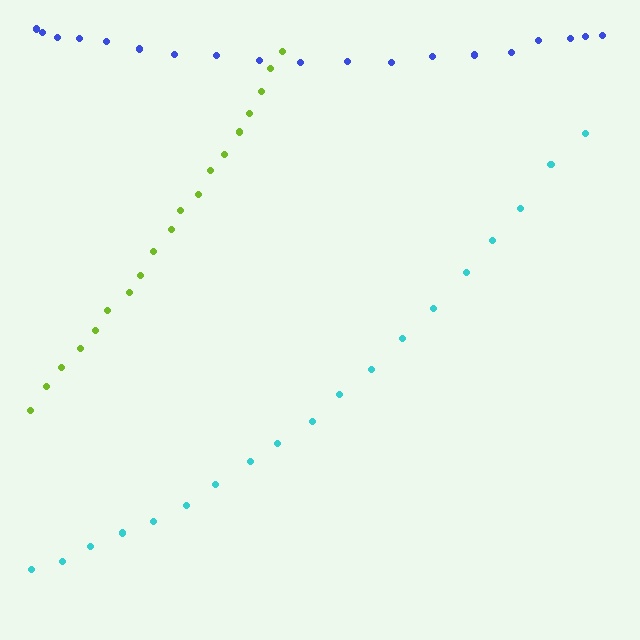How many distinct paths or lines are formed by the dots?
There are 3 distinct paths.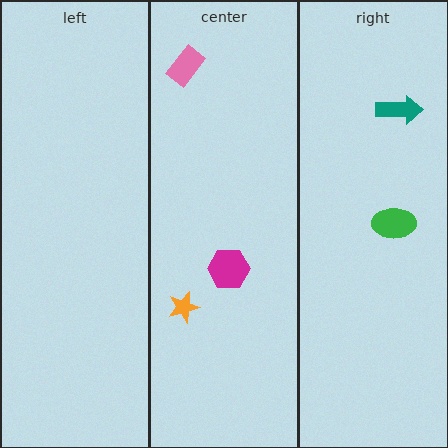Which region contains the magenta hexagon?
The center region.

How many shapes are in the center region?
3.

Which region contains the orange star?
The center region.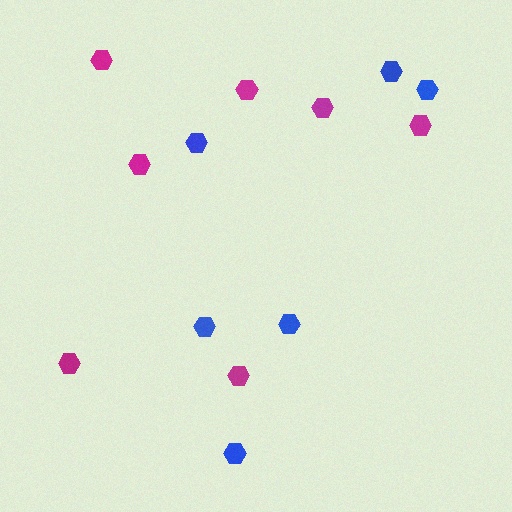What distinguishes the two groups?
There are 2 groups: one group of magenta hexagons (7) and one group of blue hexagons (6).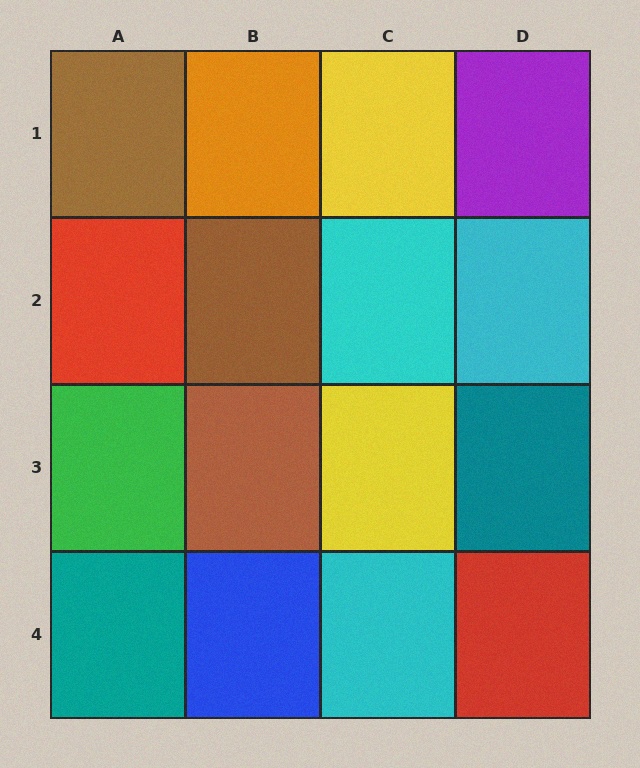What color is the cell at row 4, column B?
Blue.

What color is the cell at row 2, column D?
Cyan.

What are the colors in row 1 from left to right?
Brown, orange, yellow, purple.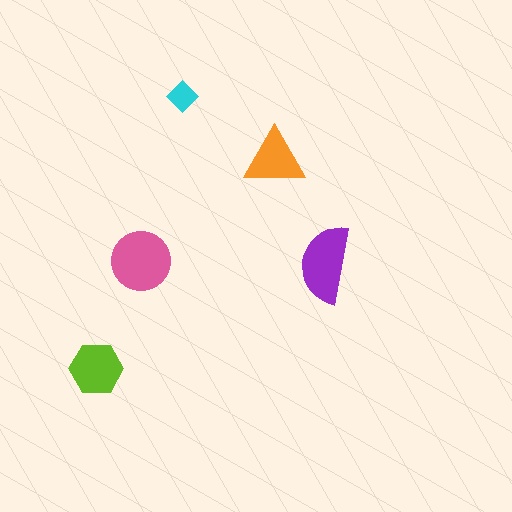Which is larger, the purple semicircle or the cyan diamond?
The purple semicircle.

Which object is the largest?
The pink circle.